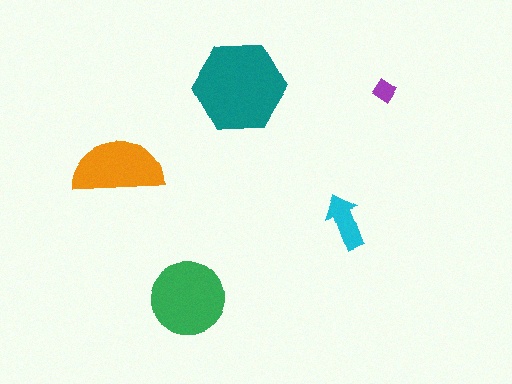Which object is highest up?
The teal hexagon is topmost.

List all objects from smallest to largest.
The purple diamond, the cyan arrow, the orange semicircle, the green circle, the teal hexagon.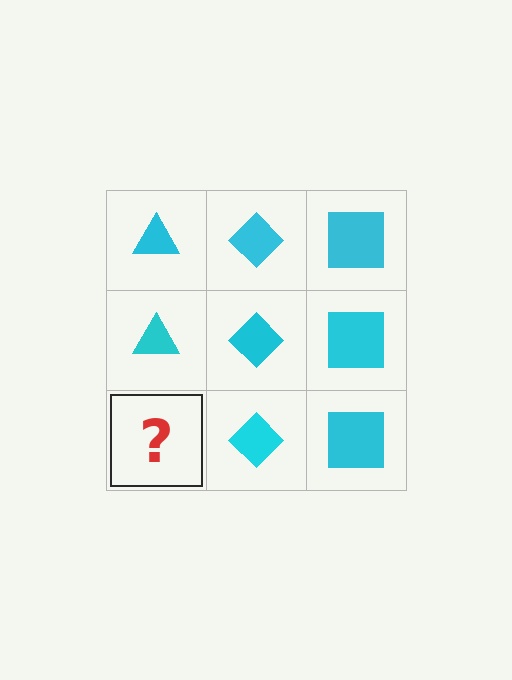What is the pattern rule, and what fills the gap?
The rule is that each column has a consistent shape. The gap should be filled with a cyan triangle.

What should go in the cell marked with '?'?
The missing cell should contain a cyan triangle.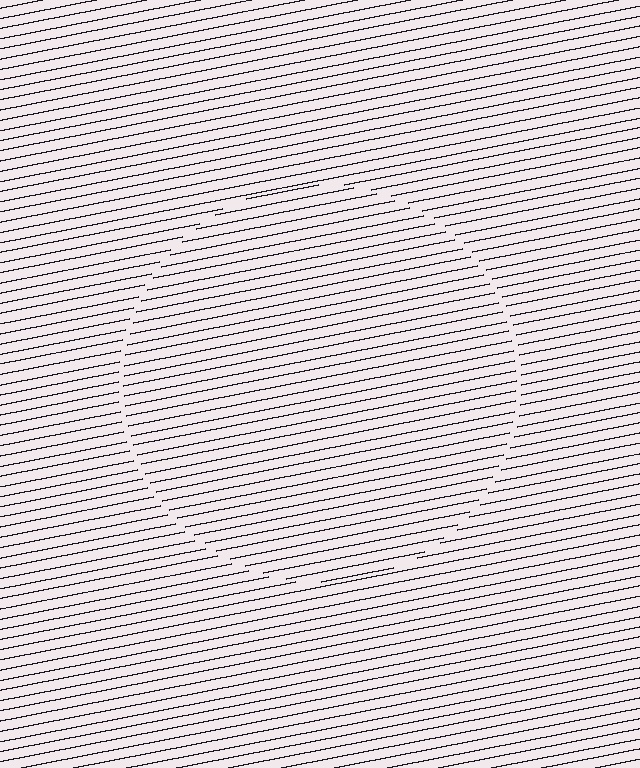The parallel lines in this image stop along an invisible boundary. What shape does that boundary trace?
An illusory circle. The interior of the shape contains the same grating, shifted by half a period — the contour is defined by the phase discontinuity where line-ends from the inner and outer gratings abut.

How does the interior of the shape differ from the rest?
The interior of the shape contains the same grating, shifted by half a period — the contour is defined by the phase discontinuity where line-ends from the inner and outer gratings abut.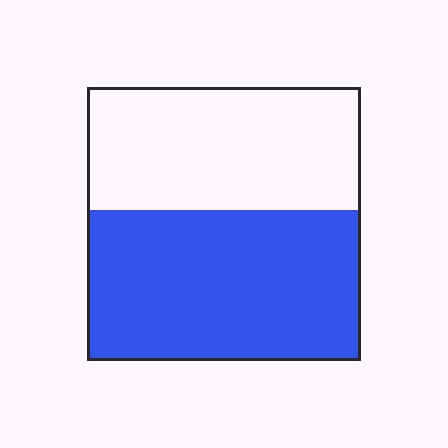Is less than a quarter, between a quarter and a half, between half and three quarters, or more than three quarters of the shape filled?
Between half and three quarters.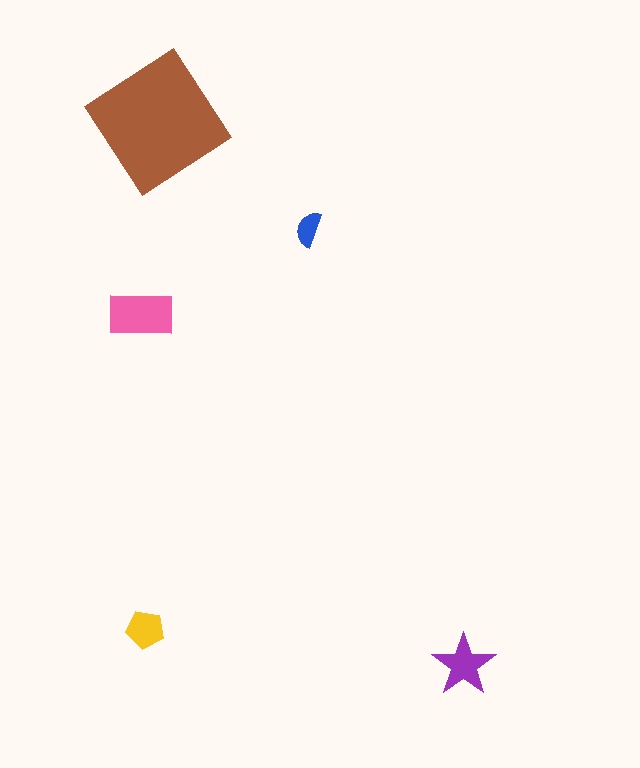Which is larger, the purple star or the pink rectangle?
The pink rectangle.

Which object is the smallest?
The blue semicircle.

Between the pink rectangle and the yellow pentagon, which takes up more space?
The pink rectangle.